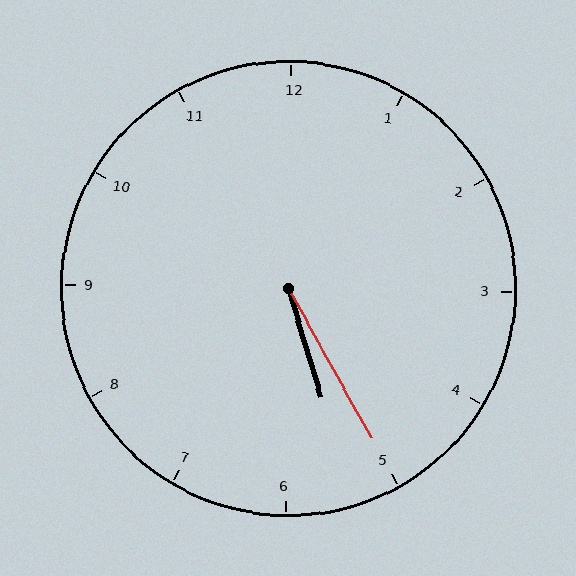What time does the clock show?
5:25.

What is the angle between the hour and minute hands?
Approximately 12 degrees.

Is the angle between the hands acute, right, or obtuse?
It is acute.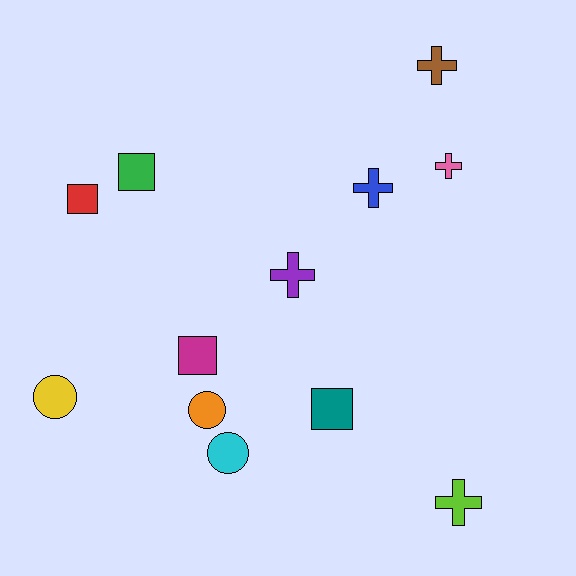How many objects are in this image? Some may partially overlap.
There are 12 objects.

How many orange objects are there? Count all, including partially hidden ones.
There is 1 orange object.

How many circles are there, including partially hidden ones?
There are 3 circles.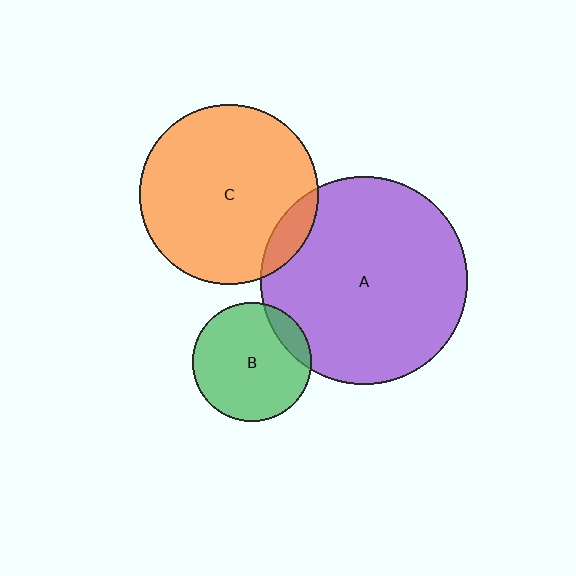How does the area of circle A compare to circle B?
Approximately 3.0 times.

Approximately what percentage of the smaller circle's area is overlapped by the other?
Approximately 10%.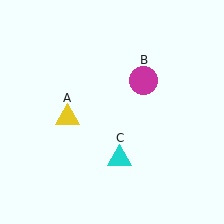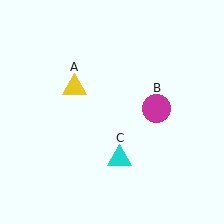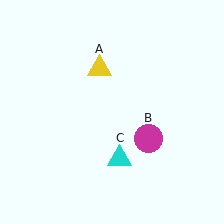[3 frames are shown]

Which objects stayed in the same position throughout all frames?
Cyan triangle (object C) remained stationary.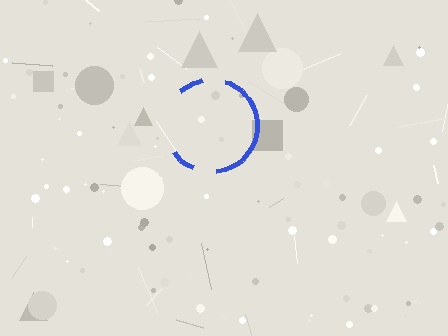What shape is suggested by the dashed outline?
The dashed outline suggests a circle.